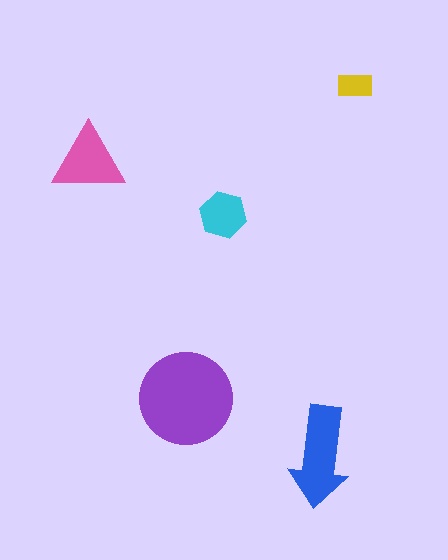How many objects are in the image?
There are 5 objects in the image.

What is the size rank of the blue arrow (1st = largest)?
2nd.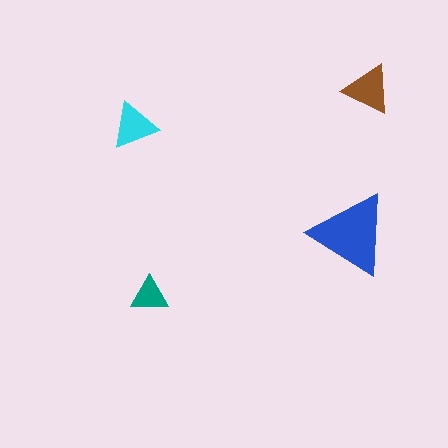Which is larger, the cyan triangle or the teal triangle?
The cyan one.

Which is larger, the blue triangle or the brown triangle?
The blue one.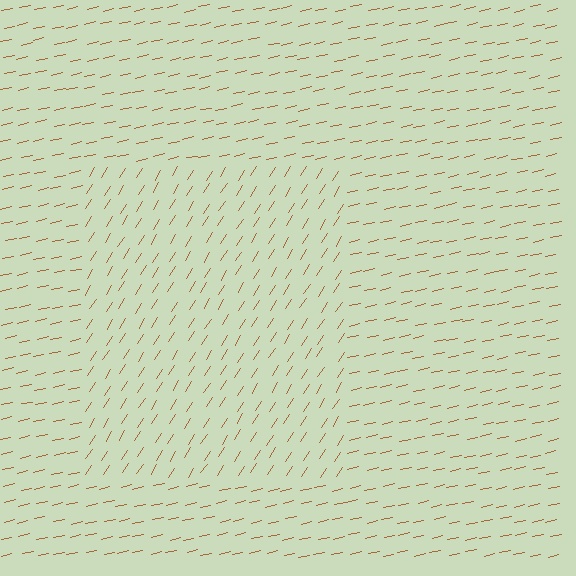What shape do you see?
I see a rectangle.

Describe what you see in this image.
The image is filled with small brown line segments. A rectangle region in the image has lines oriented differently from the surrounding lines, creating a visible texture boundary.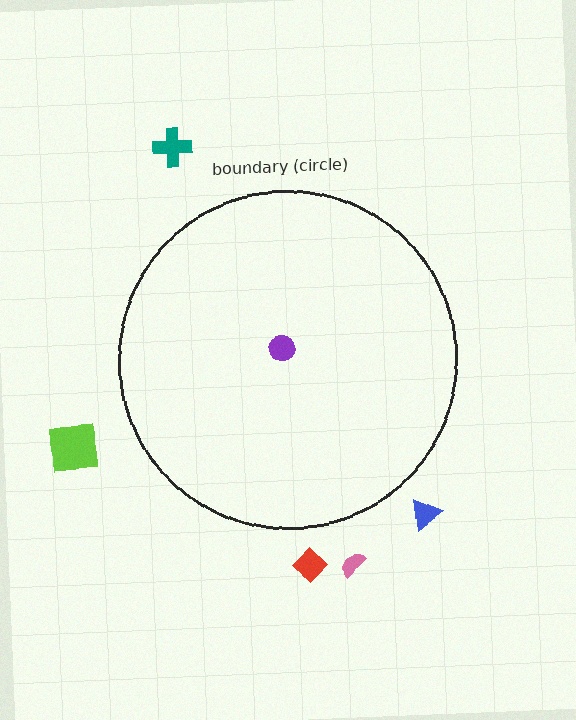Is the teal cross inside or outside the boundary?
Outside.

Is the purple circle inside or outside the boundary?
Inside.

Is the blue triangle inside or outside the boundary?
Outside.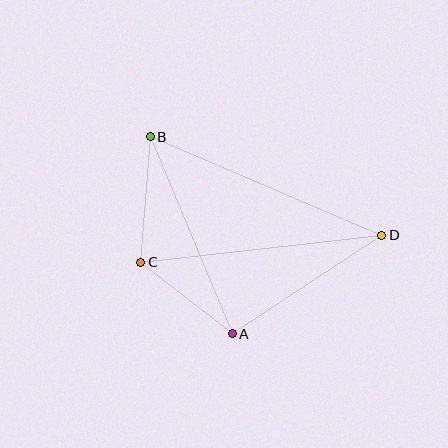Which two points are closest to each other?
Points A and C are closest to each other.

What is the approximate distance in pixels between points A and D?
The distance between A and D is approximately 179 pixels.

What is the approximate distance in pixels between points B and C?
The distance between B and C is approximately 126 pixels.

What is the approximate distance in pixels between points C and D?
The distance between C and D is approximately 243 pixels.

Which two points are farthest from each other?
Points B and D are farthest from each other.